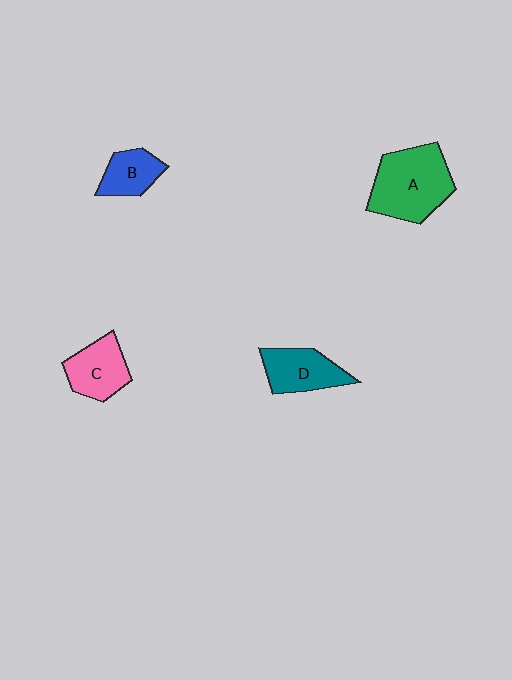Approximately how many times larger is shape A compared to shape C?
Approximately 1.6 times.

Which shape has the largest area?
Shape A (green).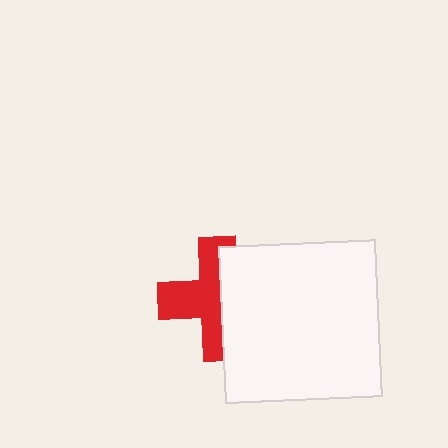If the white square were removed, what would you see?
You would see the complete red cross.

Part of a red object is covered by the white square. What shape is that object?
It is a cross.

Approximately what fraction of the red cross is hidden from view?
Roughly 46% of the red cross is hidden behind the white square.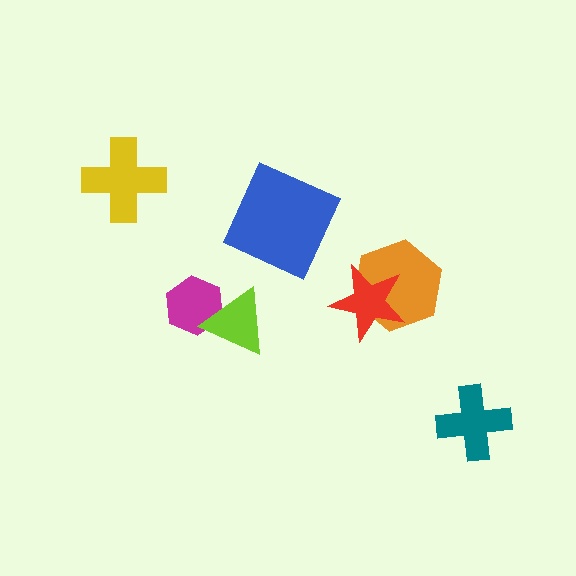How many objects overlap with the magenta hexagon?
1 object overlaps with the magenta hexagon.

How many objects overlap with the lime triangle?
1 object overlaps with the lime triangle.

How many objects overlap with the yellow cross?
0 objects overlap with the yellow cross.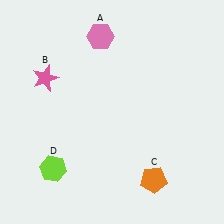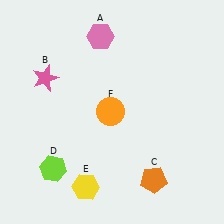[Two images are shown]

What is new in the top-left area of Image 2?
An orange circle (F) was added in the top-left area of Image 2.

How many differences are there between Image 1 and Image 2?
There are 2 differences between the two images.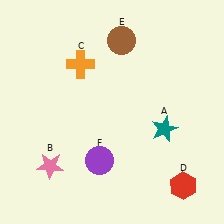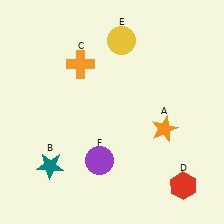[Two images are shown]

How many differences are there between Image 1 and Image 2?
There are 3 differences between the two images.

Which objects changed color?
A changed from teal to orange. B changed from pink to teal. E changed from brown to yellow.